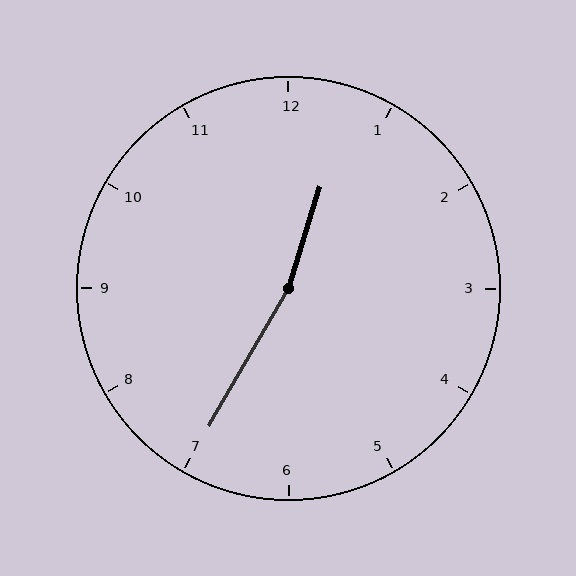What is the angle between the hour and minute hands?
Approximately 168 degrees.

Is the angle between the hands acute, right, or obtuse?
It is obtuse.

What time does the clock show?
12:35.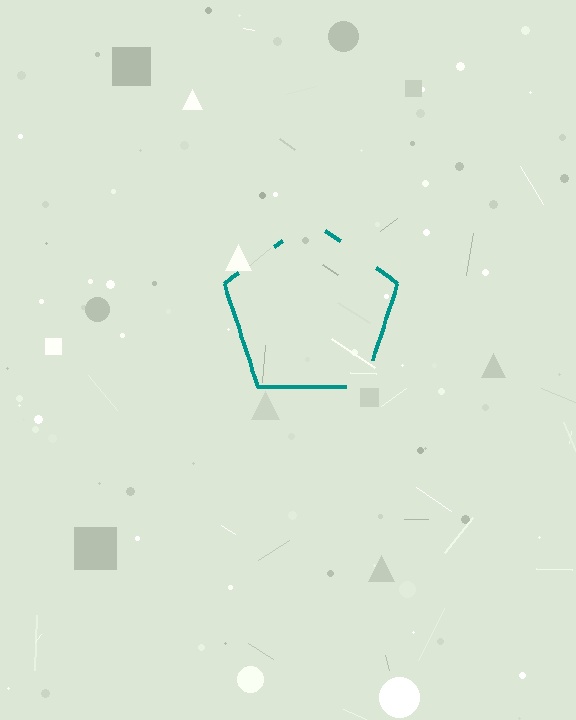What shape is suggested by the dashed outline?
The dashed outline suggests a pentagon.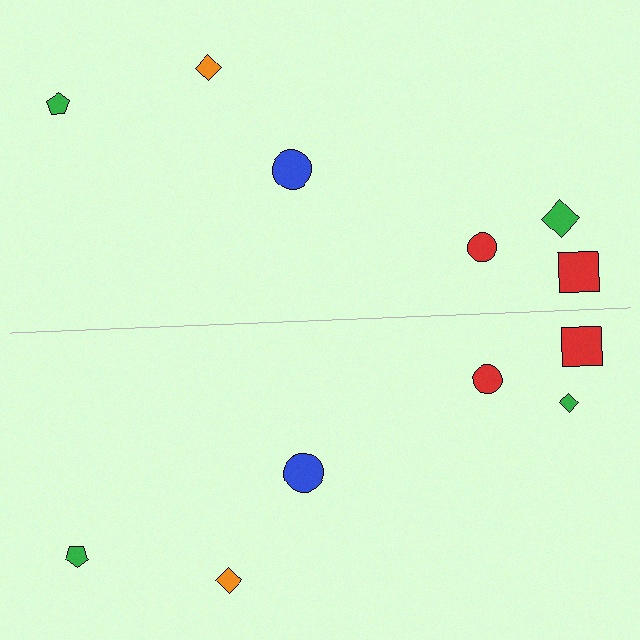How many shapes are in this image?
There are 12 shapes in this image.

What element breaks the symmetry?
The green diamond on the bottom side has a different size than its mirror counterpart.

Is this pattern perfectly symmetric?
No, the pattern is not perfectly symmetric. The green diamond on the bottom side has a different size than its mirror counterpart.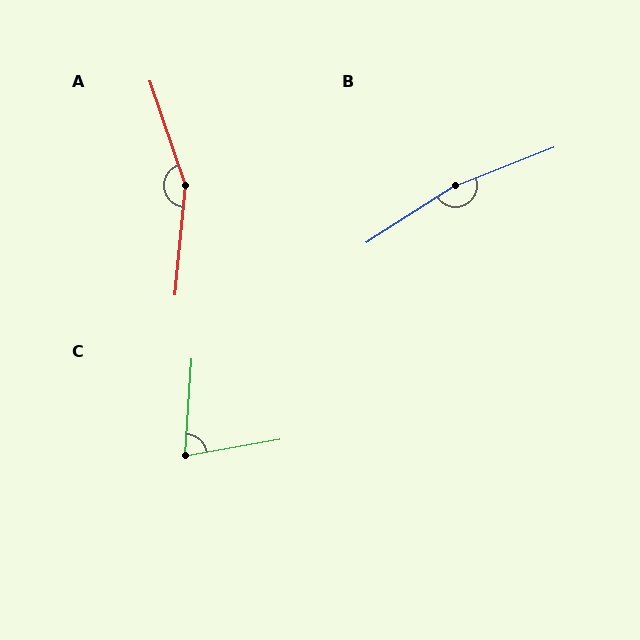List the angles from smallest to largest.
C (76°), A (156°), B (169°).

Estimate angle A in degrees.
Approximately 156 degrees.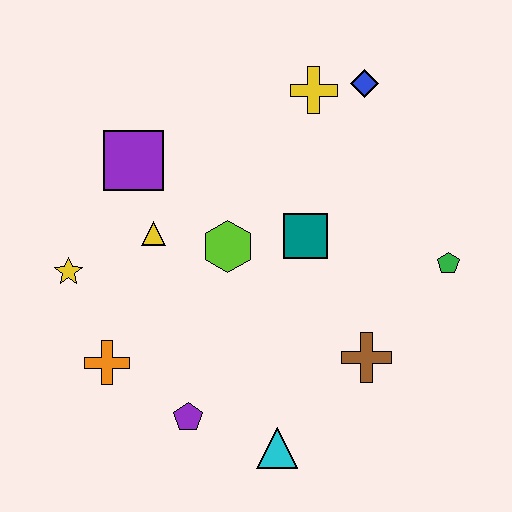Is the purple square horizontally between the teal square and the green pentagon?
No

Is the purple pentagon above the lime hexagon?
No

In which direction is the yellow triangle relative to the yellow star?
The yellow triangle is to the right of the yellow star.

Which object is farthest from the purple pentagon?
The blue diamond is farthest from the purple pentagon.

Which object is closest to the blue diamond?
The yellow cross is closest to the blue diamond.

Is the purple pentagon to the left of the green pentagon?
Yes